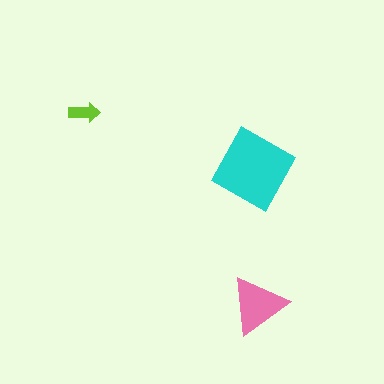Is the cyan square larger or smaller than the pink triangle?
Larger.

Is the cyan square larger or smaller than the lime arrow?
Larger.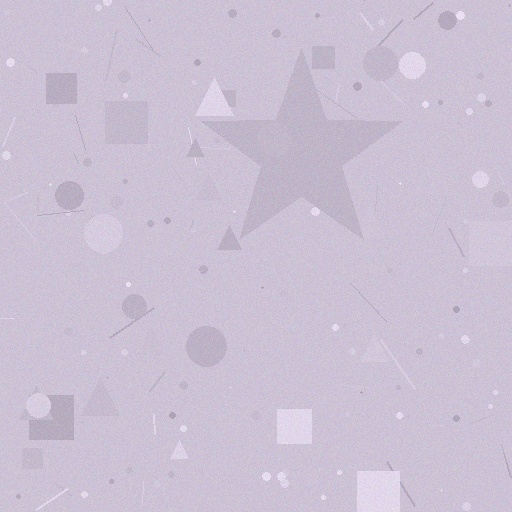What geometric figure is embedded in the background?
A star is embedded in the background.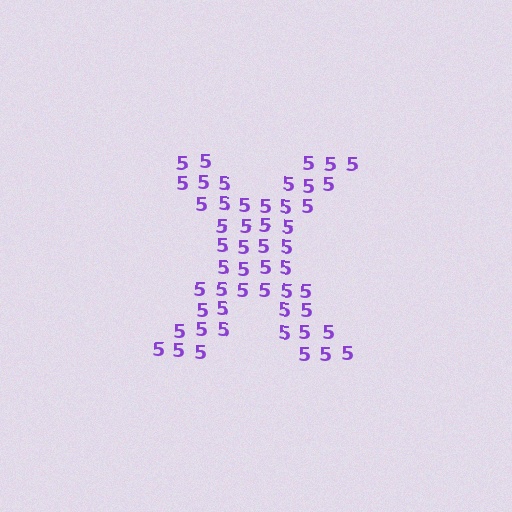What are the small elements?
The small elements are digit 5's.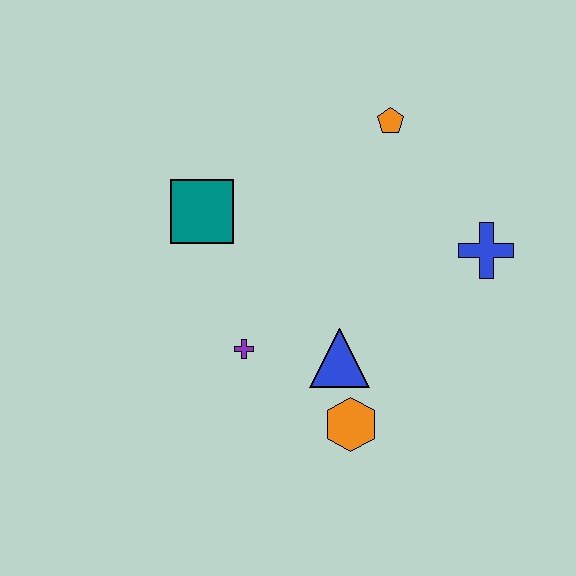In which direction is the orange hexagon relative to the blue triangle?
The orange hexagon is below the blue triangle.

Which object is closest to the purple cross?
The blue triangle is closest to the purple cross.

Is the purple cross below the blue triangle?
No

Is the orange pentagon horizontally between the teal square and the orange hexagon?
No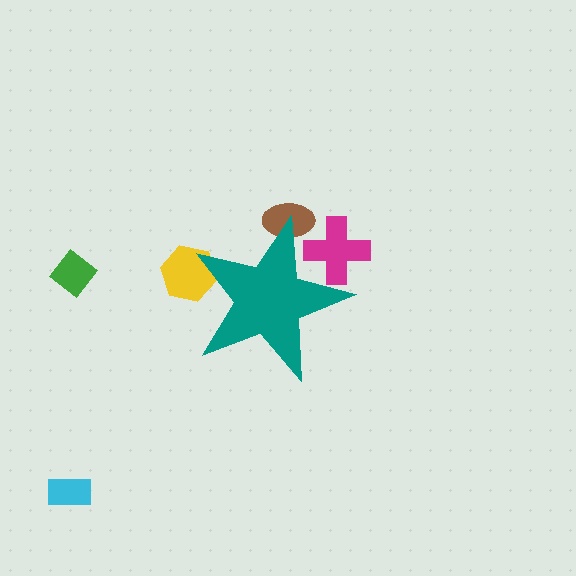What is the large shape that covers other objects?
A teal star.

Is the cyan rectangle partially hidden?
No, the cyan rectangle is fully visible.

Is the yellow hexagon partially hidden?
Yes, the yellow hexagon is partially hidden behind the teal star.